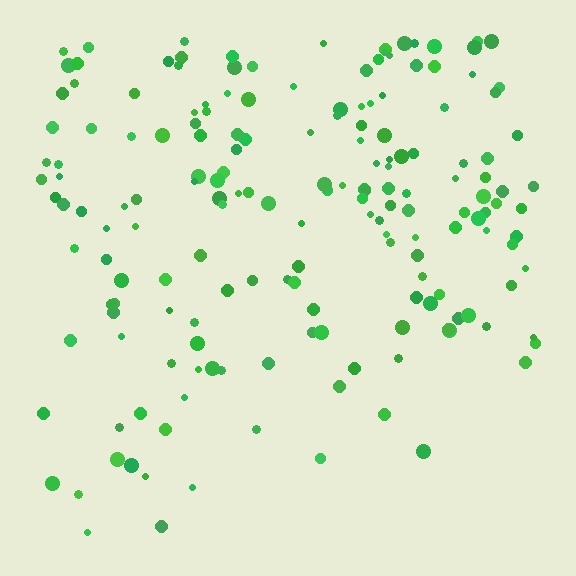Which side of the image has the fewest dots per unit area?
The bottom.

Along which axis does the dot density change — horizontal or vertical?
Vertical.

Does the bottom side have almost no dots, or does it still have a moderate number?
Still a moderate number, just noticeably fewer than the top.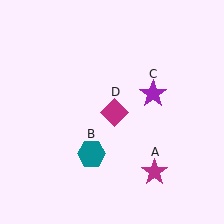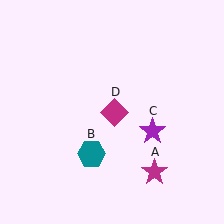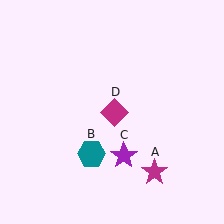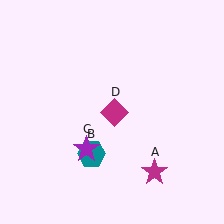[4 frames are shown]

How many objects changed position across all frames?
1 object changed position: purple star (object C).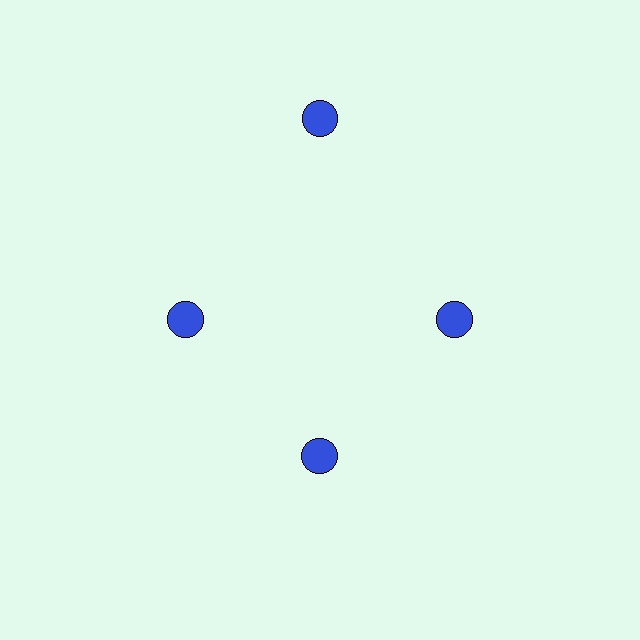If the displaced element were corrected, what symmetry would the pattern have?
It would have 4-fold rotational symmetry — the pattern would map onto itself every 90 degrees.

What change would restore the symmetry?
The symmetry would be restored by moving it inward, back onto the ring so that all 4 circles sit at equal angles and equal distance from the center.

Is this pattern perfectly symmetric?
No. The 4 blue circles are arranged in a ring, but one element near the 12 o'clock position is pushed outward from the center, breaking the 4-fold rotational symmetry.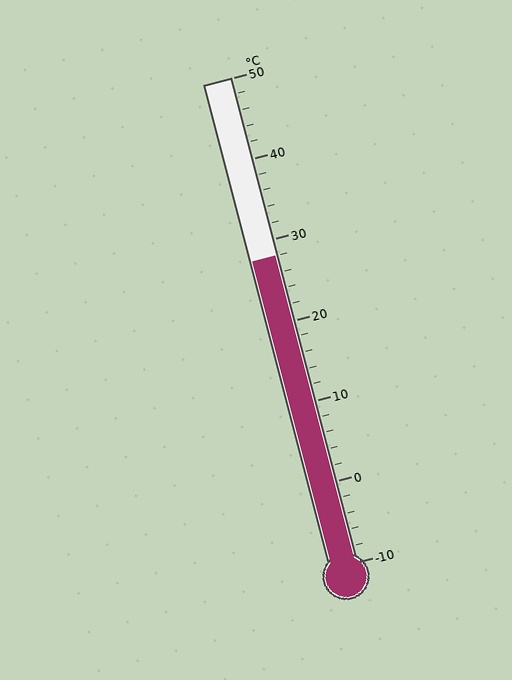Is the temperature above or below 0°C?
The temperature is above 0°C.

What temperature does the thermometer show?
The thermometer shows approximately 28°C.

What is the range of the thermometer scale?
The thermometer scale ranges from -10°C to 50°C.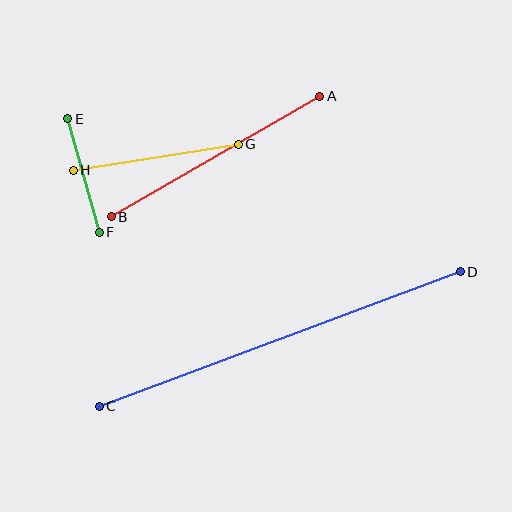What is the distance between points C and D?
The distance is approximately 385 pixels.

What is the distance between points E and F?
The distance is approximately 118 pixels.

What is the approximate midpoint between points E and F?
The midpoint is at approximately (83, 176) pixels.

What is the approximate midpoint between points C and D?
The midpoint is at approximately (280, 339) pixels.